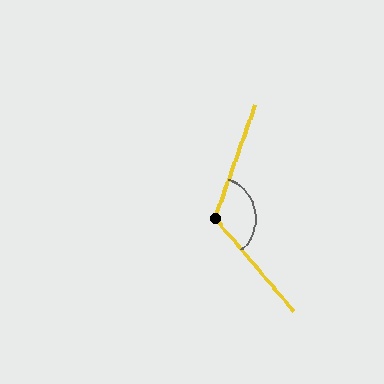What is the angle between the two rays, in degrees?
Approximately 120 degrees.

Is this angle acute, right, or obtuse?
It is obtuse.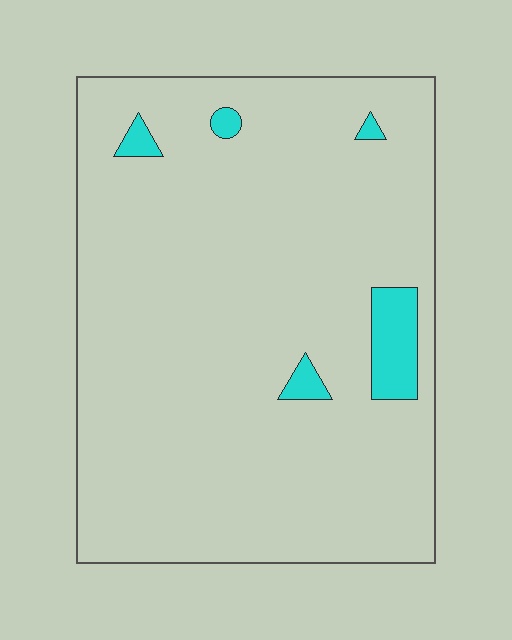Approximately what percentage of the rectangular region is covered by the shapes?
Approximately 5%.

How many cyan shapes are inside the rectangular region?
5.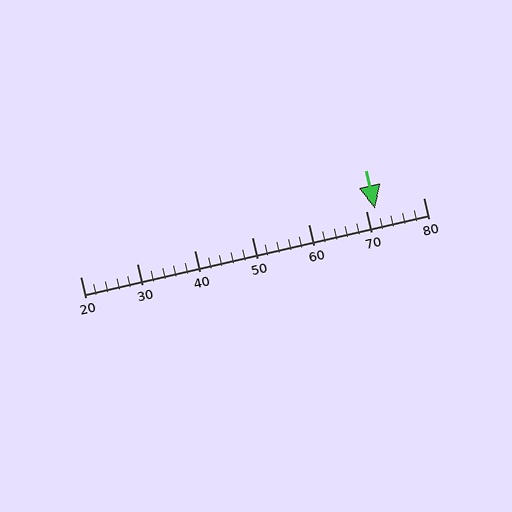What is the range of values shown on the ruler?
The ruler shows values from 20 to 80.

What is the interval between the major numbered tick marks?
The major tick marks are spaced 10 units apart.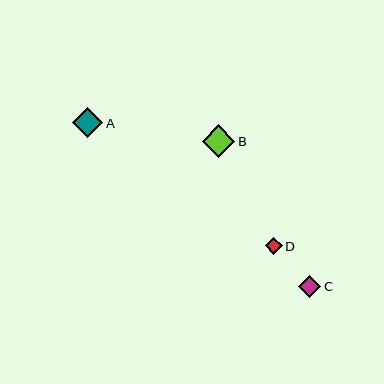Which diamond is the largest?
Diamond B is the largest with a size of approximately 33 pixels.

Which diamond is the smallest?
Diamond D is the smallest with a size of approximately 17 pixels.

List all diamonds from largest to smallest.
From largest to smallest: B, A, C, D.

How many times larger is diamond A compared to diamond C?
Diamond A is approximately 1.4 times the size of diamond C.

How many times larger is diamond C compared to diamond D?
Diamond C is approximately 1.3 times the size of diamond D.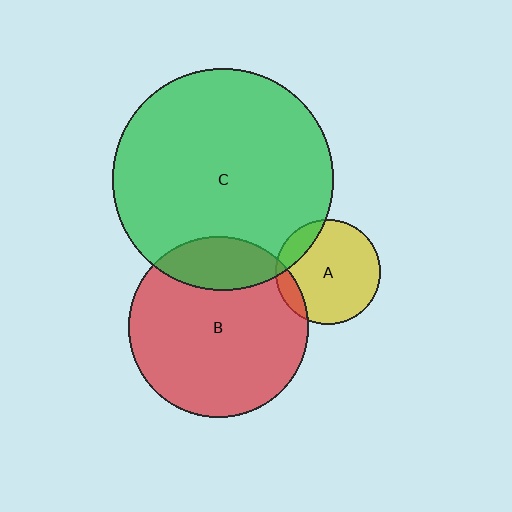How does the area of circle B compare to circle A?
Approximately 3.0 times.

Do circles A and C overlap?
Yes.